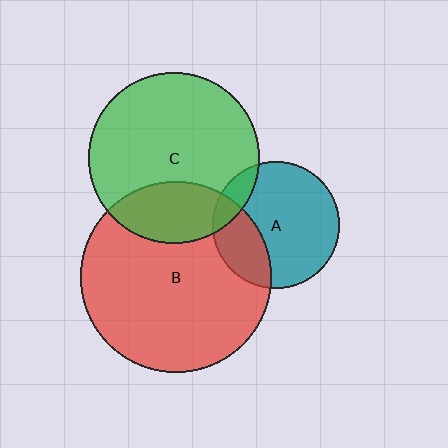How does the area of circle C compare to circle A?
Approximately 1.8 times.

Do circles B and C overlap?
Yes.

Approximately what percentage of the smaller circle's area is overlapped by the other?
Approximately 25%.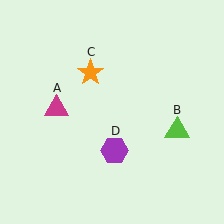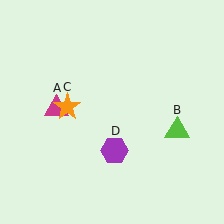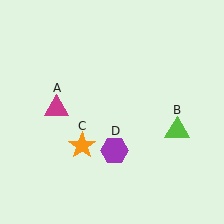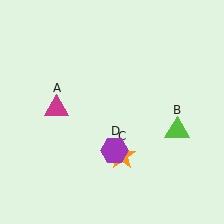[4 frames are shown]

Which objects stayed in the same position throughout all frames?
Magenta triangle (object A) and lime triangle (object B) and purple hexagon (object D) remained stationary.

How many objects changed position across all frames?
1 object changed position: orange star (object C).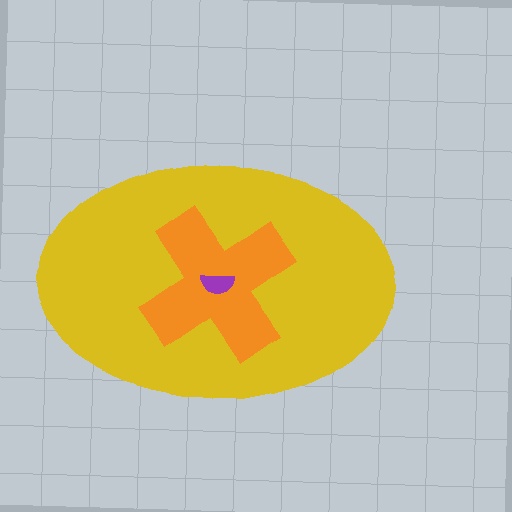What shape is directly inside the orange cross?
The purple semicircle.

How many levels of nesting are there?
3.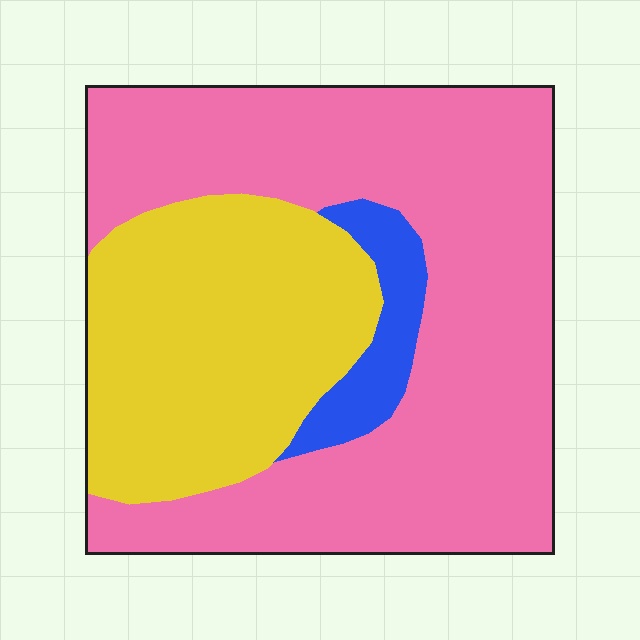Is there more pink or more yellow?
Pink.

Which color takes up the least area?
Blue, at roughly 5%.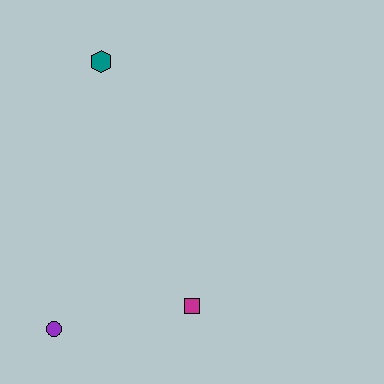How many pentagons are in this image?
There are no pentagons.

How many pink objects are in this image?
There are no pink objects.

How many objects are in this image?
There are 3 objects.